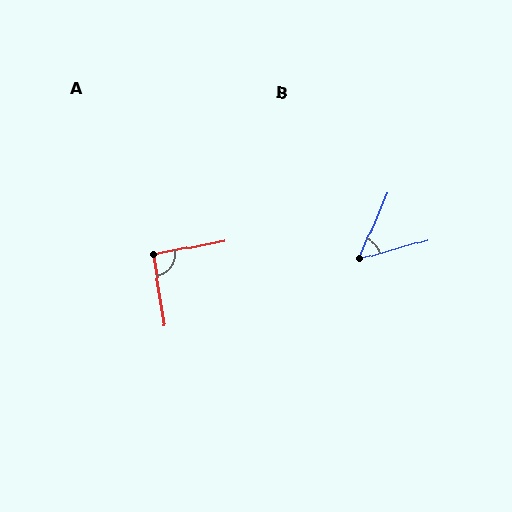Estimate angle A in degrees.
Approximately 92 degrees.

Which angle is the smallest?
B, at approximately 51 degrees.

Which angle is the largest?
A, at approximately 92 degrees.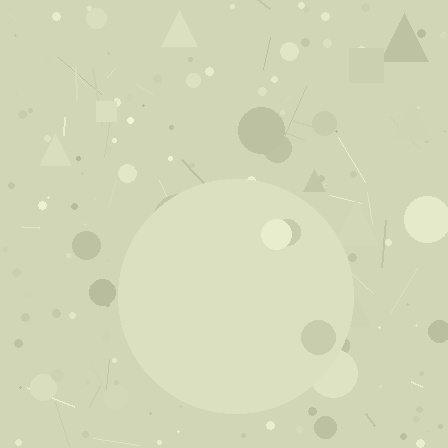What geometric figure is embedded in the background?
A circle is embedded in the background.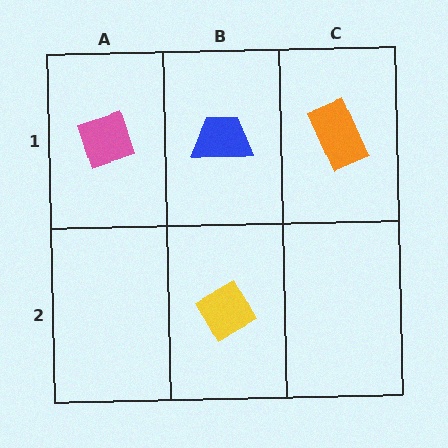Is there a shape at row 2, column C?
No, that cell is empty.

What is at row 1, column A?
A pink diamond.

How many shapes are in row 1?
3 shapes.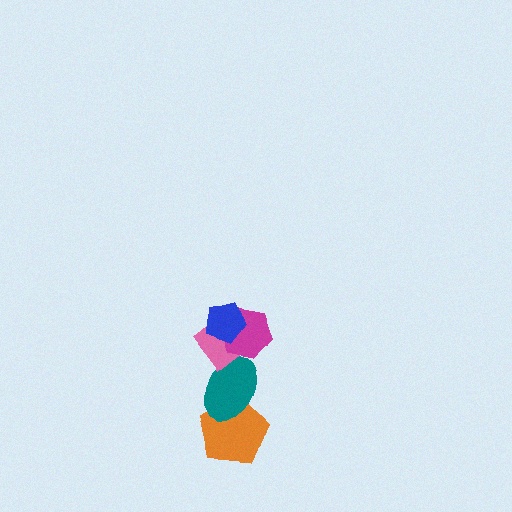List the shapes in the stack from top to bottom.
From top to bottom: the blue pentagon, the magenta hexagon, the pink diamond, the teal ellipse, the orange pentagon.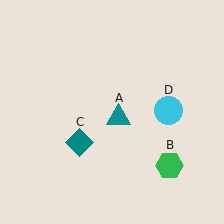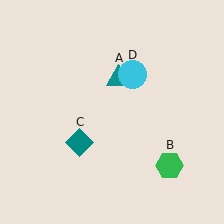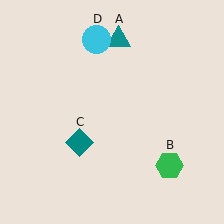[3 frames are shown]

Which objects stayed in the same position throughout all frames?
Green hexagon (object B) and teal diamond (object C) remained stationary.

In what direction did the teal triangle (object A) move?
The teal triangle (object A) moved up.